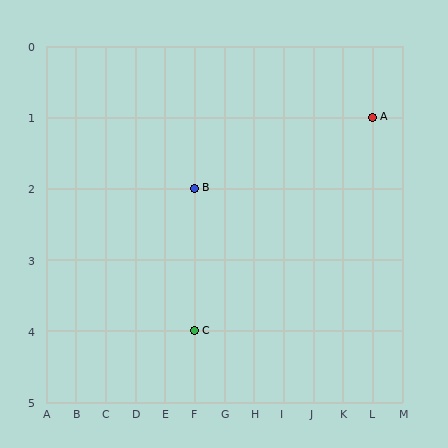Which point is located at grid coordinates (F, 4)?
Point C is at (F, 4).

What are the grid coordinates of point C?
Point C is at grid coordinates (F, 4).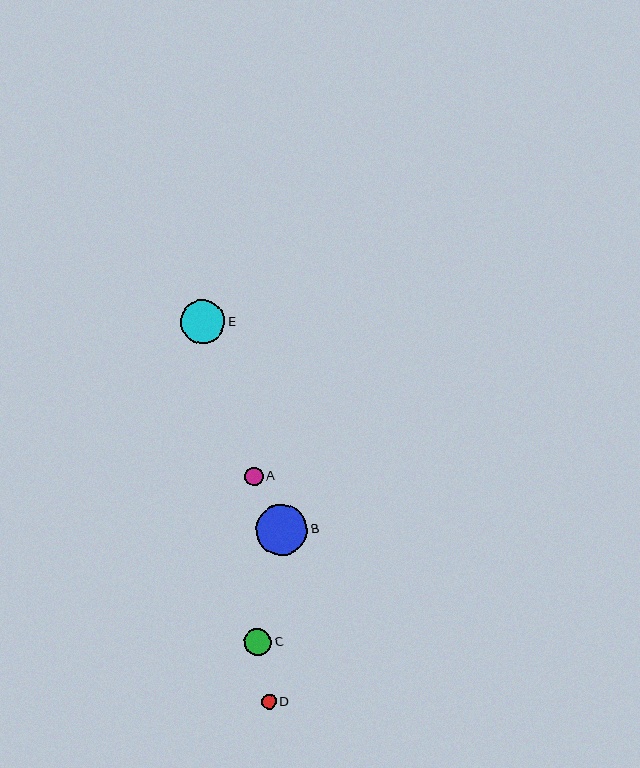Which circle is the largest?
Circle B is the largest with a size of approximately 51 pixels.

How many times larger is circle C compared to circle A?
Circle C is approximately 1.5 times the size of circle A.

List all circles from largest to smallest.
From largest to smallest: B, E, C, A, D.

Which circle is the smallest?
Circle D is the smallest with a size of approximately 15 pixels.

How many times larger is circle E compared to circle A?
Circle E is approximately 2.4 times the size of circle A.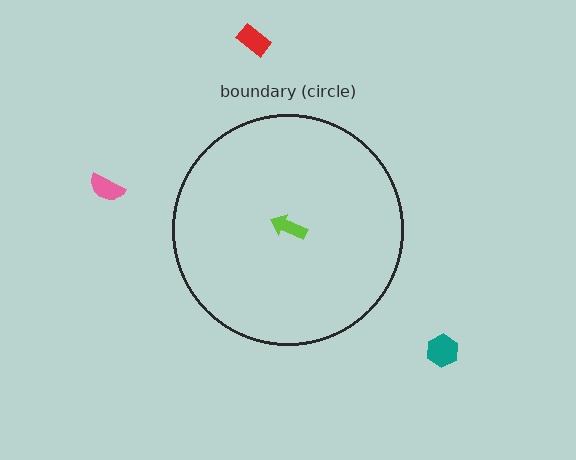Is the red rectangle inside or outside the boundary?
Outside.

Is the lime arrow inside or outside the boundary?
Inside.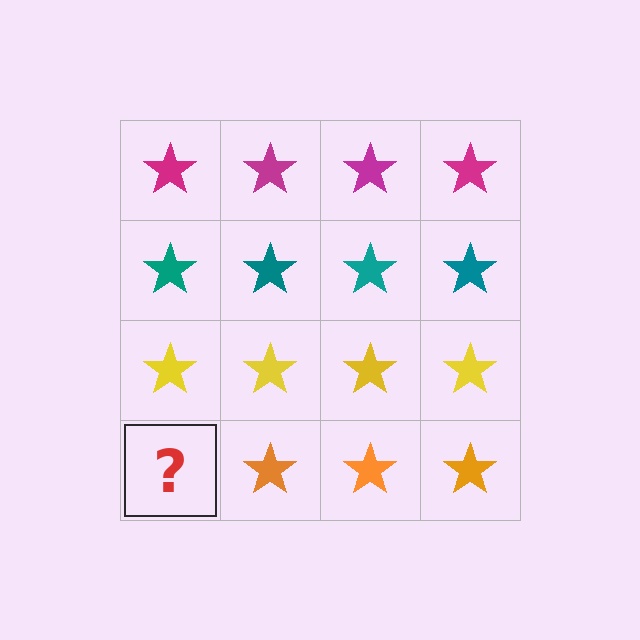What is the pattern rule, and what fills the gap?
The rule is that each row has a consistent color. The gap should be filled with an orange star.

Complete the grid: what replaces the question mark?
The question mark should be replaced with an orange star.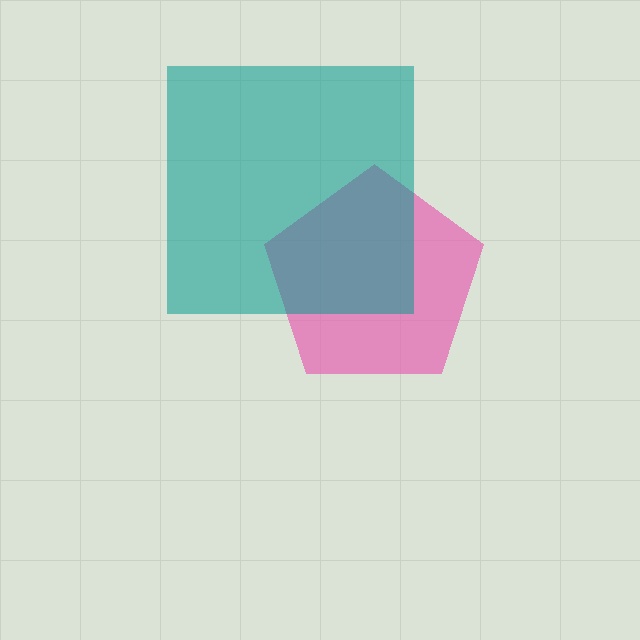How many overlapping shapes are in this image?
There are 2 overlapping shapes in the image.